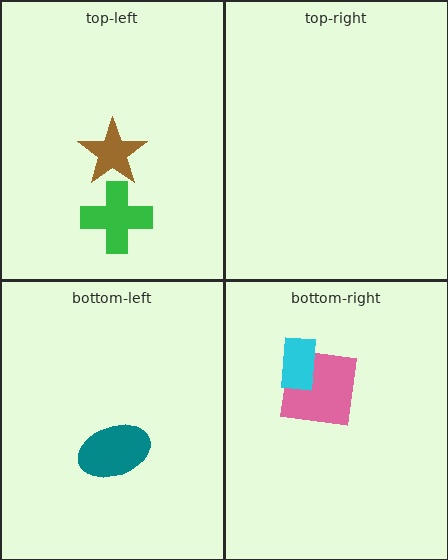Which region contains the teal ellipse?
The bottom-left region.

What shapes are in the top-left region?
The green cross, the brown star.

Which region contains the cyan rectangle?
The bottom-right region.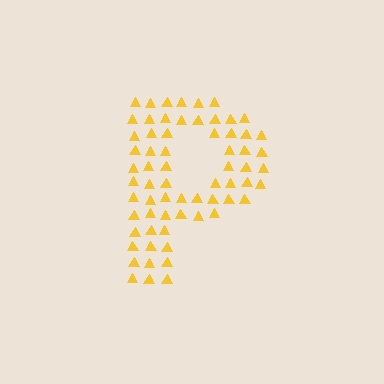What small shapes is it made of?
It is made of small triangles.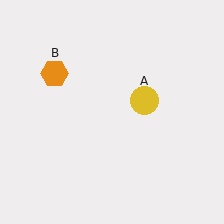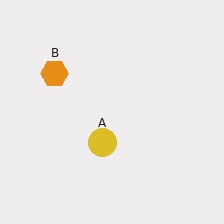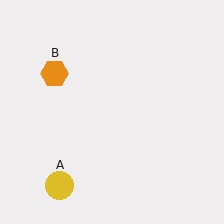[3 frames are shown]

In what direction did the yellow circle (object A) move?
The yellow circle (object A) moved down and to the left.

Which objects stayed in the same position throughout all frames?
Orange hexagon (object B) remained stationary.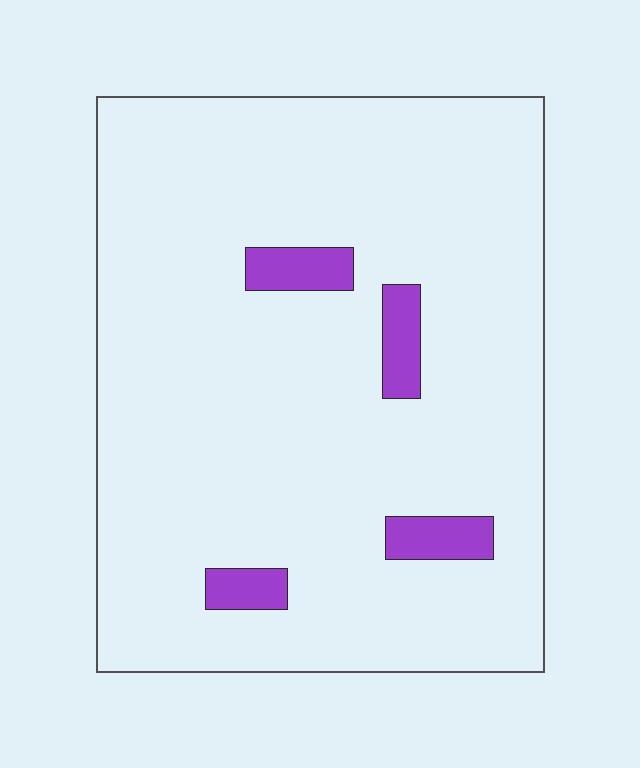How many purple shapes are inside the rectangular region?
4.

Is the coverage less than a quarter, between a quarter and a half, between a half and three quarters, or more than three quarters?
Less than a quarter.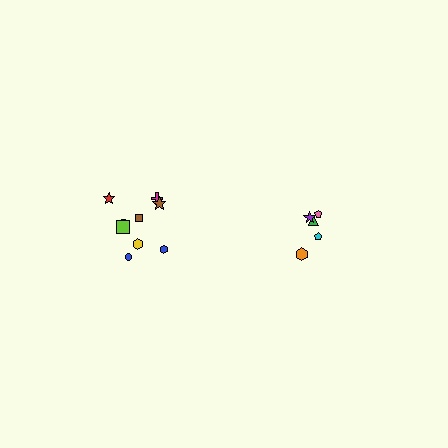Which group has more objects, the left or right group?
The left group.